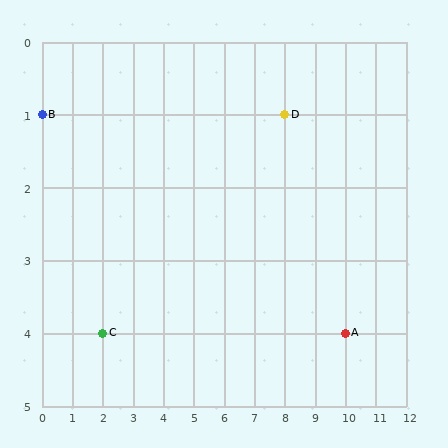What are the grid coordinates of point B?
Point B is at grid coordinates (0, 1).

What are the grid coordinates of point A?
Point A is at grid coordinates (10, 4).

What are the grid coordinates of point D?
Point D is at grid coordinates (8, 1).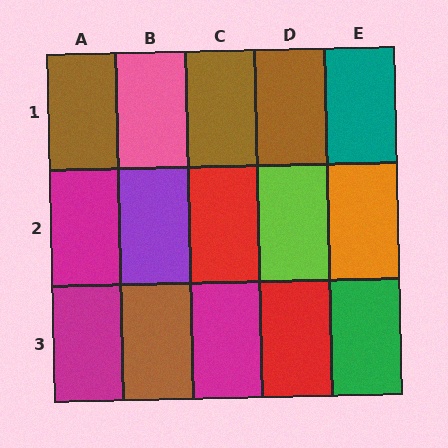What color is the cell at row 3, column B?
Brown.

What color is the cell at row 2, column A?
Magenta.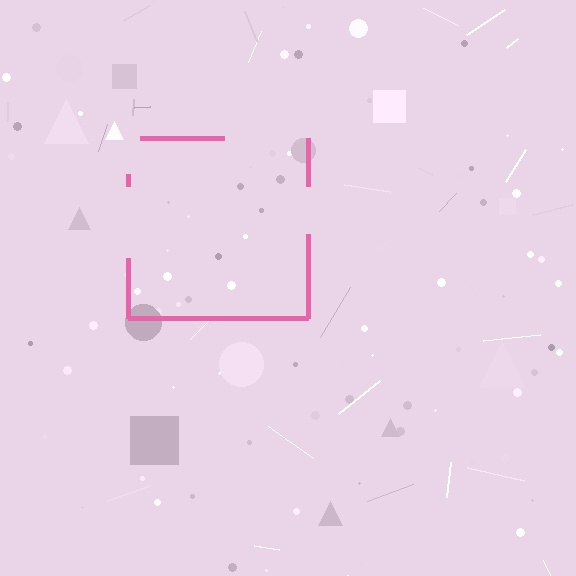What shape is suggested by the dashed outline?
The dashed outline suggests a square.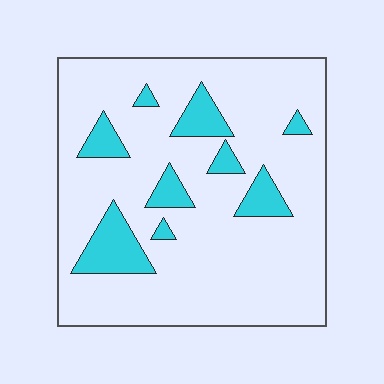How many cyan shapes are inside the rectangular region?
9.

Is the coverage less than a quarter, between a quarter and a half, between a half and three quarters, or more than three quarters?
Less than a quarter.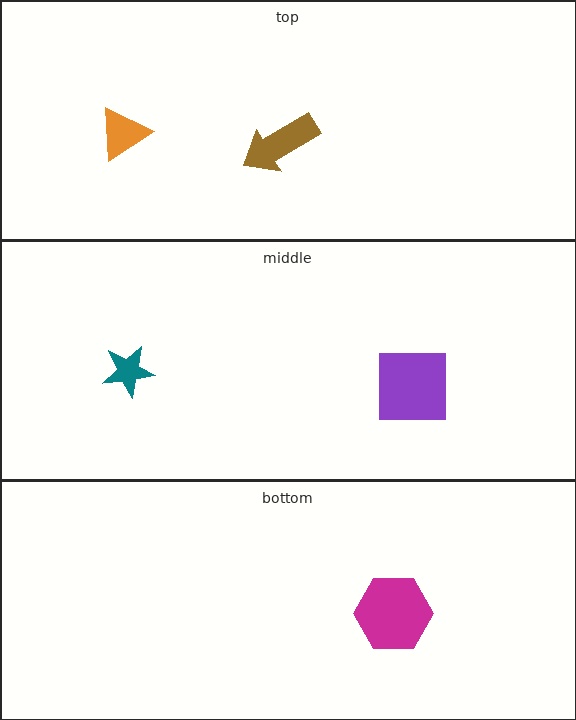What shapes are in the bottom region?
The magenta hexagon.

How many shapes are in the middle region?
2.